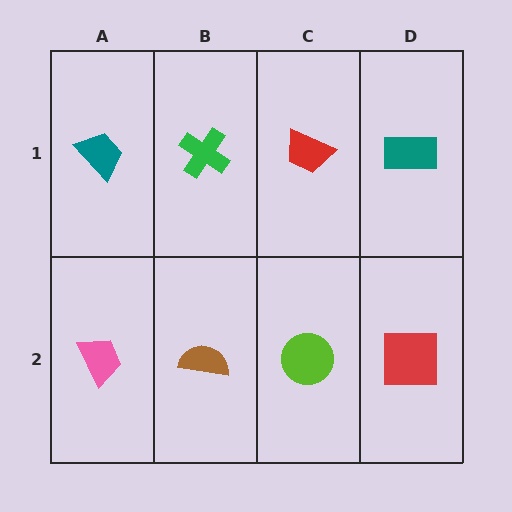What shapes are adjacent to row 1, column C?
A lime circle (row 2, column C), a green cross (row 1, column B), a teal rectangle (row 1, column D).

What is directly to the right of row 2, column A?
A brown semicircle.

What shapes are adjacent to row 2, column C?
A red trapezoid (row 1, column C), a brown semicircle (row 2, column B), a red square (row 2, column D).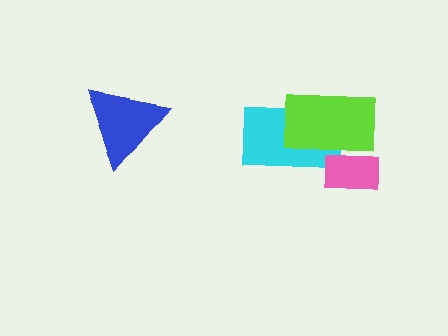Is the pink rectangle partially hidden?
No, no other shape covers it.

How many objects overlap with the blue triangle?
0 objects overlap with the blue triangle.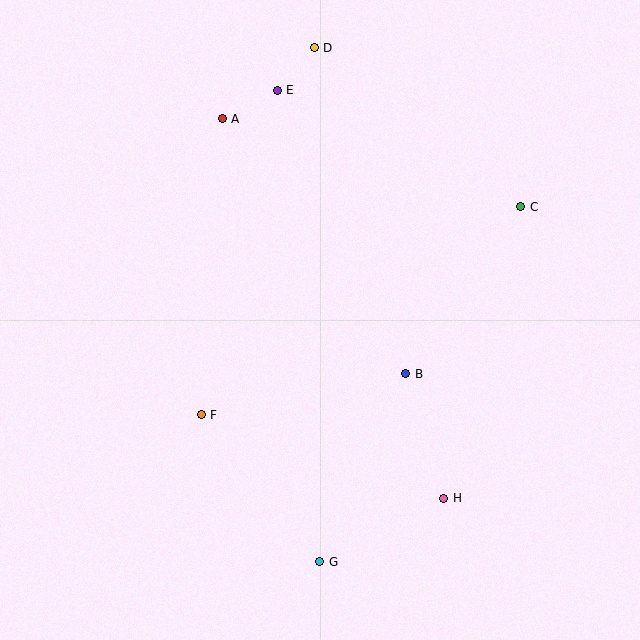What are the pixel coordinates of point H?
Point H is at (444, 498).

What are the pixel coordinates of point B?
Point B is at (406, 374).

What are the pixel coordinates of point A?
Point A is at (222, 119).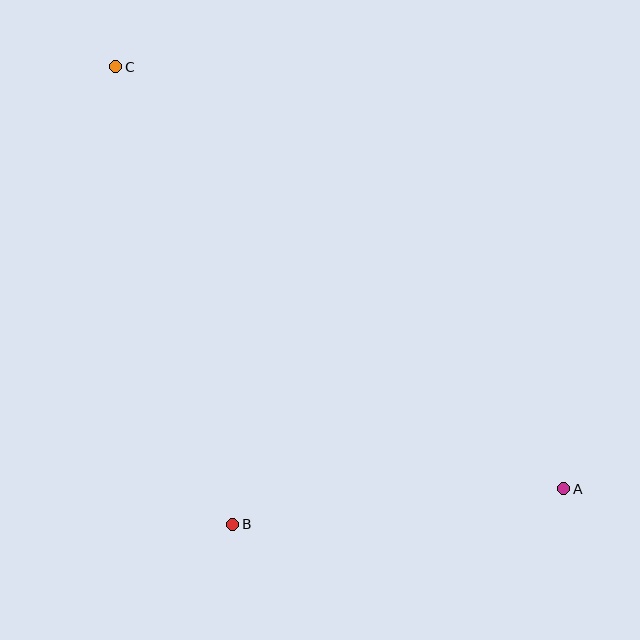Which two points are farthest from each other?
Points A and C are farthest from each other.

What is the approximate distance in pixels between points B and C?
The distance between B and C is approximately 472 pixels.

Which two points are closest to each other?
Points A and B are closest to each other.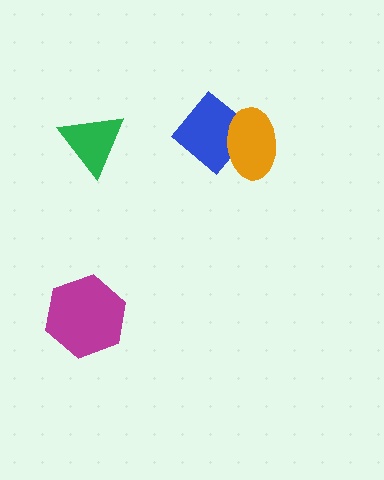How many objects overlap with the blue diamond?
1 object overlaps with the blue diamond.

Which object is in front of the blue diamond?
The orange ellipse is in front of the blue diamond.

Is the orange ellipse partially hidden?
No, no other shape covers it.